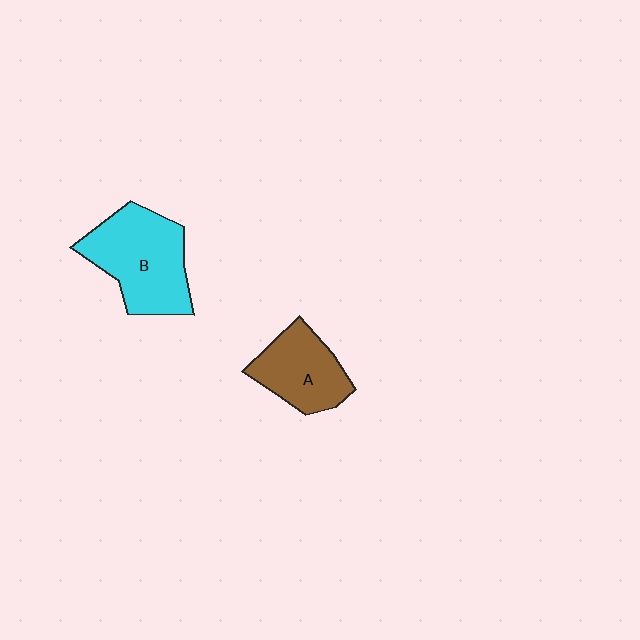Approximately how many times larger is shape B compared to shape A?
Approximately 1.4 times.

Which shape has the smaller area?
Shape A (brown).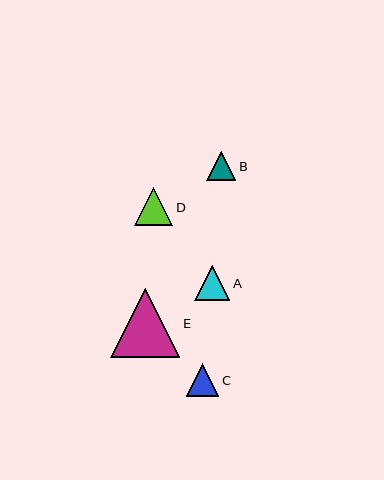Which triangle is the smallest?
Triangle B is the smallest with a size of approximately 29 pixels.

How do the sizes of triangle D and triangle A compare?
Triangle D and triangle A are approximately the same size.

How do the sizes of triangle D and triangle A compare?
Triangle D and triangle A are approximately the same size.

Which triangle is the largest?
Triangle E is the largest with a size of approximately 69 pixels.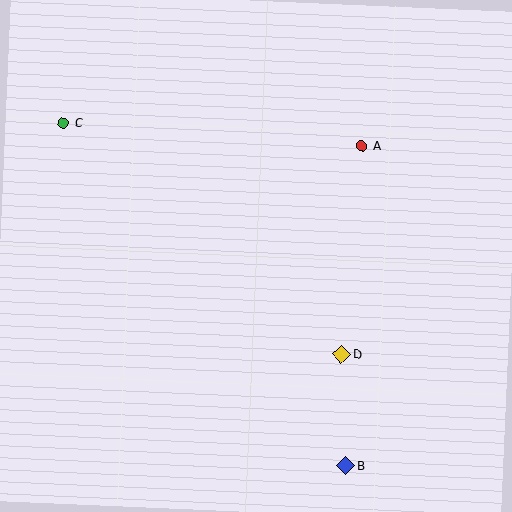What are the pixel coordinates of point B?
Point B is at (346, 465).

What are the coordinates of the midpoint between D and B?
The midpoint between D and B is at (344, 410).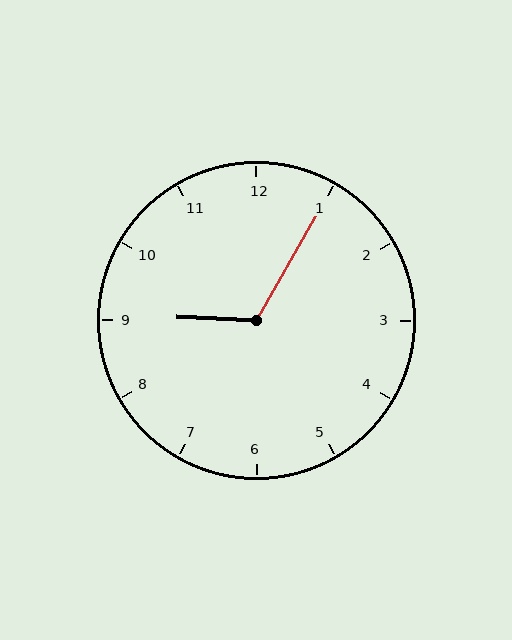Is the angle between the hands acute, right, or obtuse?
It is obtuse.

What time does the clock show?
9:05.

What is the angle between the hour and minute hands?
Approximately 118 degrees.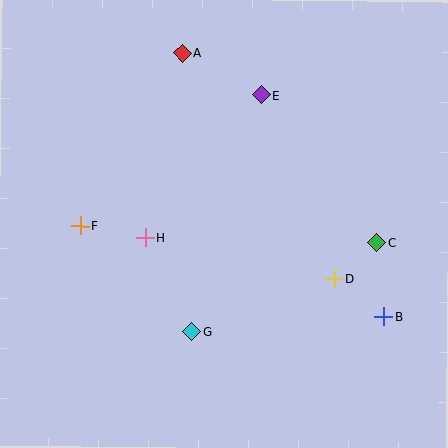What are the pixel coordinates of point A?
Point A is at (182, 53).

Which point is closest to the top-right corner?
Point E is closest to the top-right corner.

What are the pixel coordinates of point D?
Point D is at (335, 279).